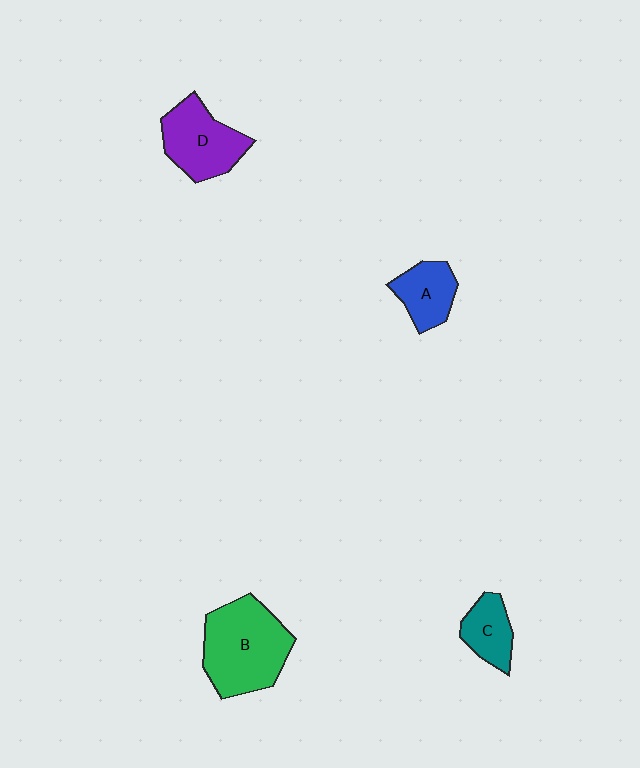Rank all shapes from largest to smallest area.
From largest to smallest: B (green), D (purple), A (blue), C (teal).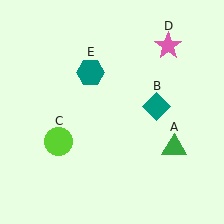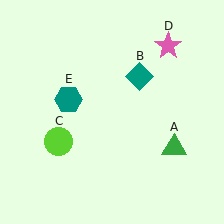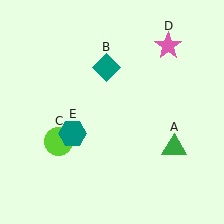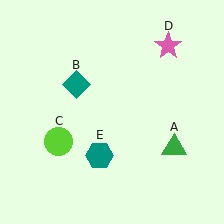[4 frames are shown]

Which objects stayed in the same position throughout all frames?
Green triangle (object A) and lime circle (object C) and pink star (object D) remained stationary.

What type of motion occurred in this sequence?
The teal diamond (object B), teal hexagon (object E) rotated counterclockwise around the center of the scene.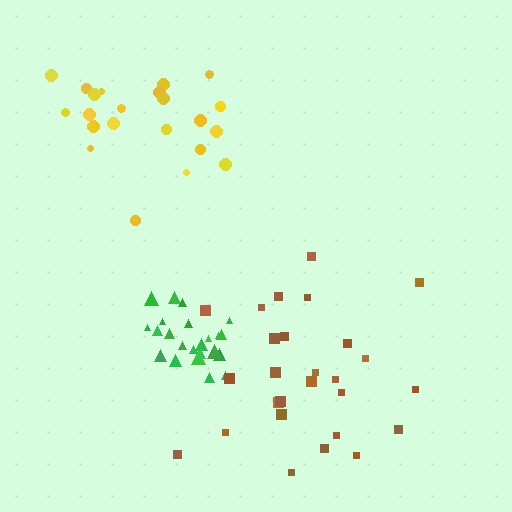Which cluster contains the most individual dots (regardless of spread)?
Brown (27).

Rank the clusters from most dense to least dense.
green, yellow, brown.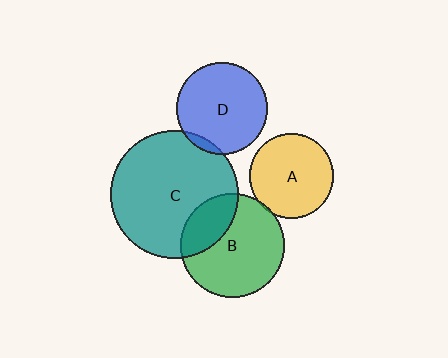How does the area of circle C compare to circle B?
Approximately 1.5 times.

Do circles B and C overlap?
Yes.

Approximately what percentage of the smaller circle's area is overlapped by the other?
Approximately 30%.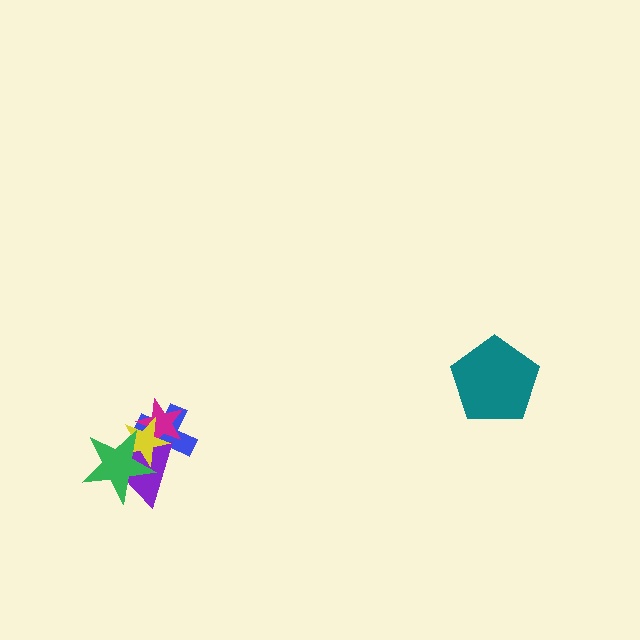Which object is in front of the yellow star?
The green star is in front of the yellow star.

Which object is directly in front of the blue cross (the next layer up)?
The magenta star is directly in front of the blue cross.